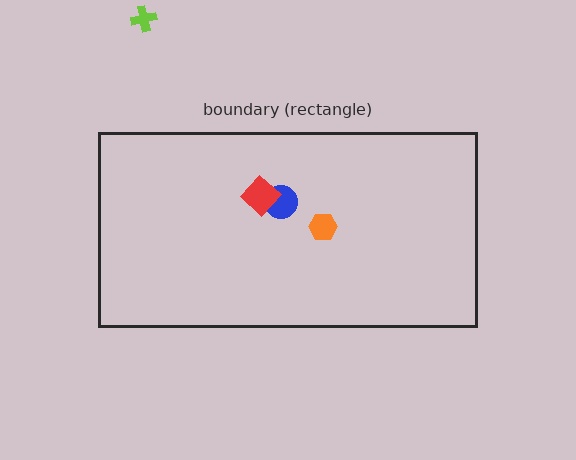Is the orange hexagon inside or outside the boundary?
Inside.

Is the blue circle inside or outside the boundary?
Inside.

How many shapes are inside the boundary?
3 inside, 1 outside.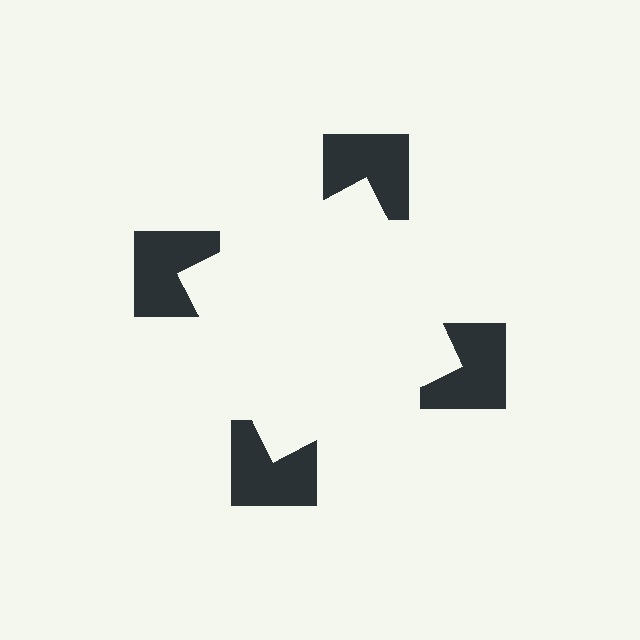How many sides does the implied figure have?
4 sides.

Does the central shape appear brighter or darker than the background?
It typically appears slightly brighter than the background, even though no actual brightness change is drawn.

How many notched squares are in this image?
There are 4 — one at each vertex of the illusory square.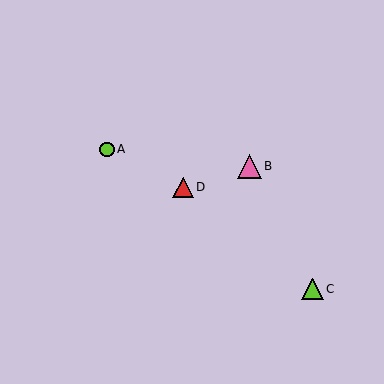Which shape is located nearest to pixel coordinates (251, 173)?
The pink triangle (labeled B) at (249, 166) is nearest to that location.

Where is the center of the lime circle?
The center of the lime circle is at (107, 149).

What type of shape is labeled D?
Shape D is a red triangle.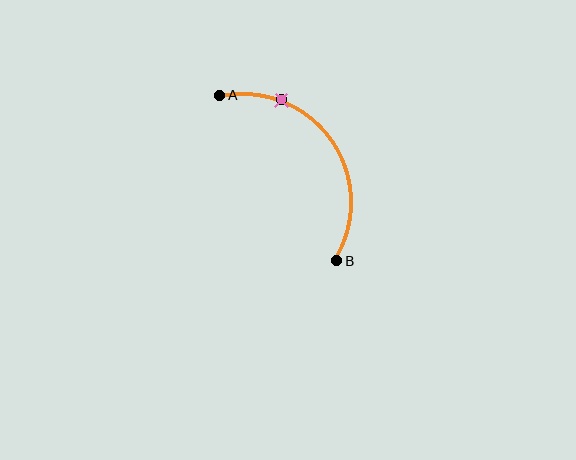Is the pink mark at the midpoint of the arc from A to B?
No. The pink mark lies on the arc but is closer to endpoint A. The arc midpoint would be at the point on the curve equidistant along the arc from both A and B.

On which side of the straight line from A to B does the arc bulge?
The arc bulges above and to the right of the straight line connecting A and B.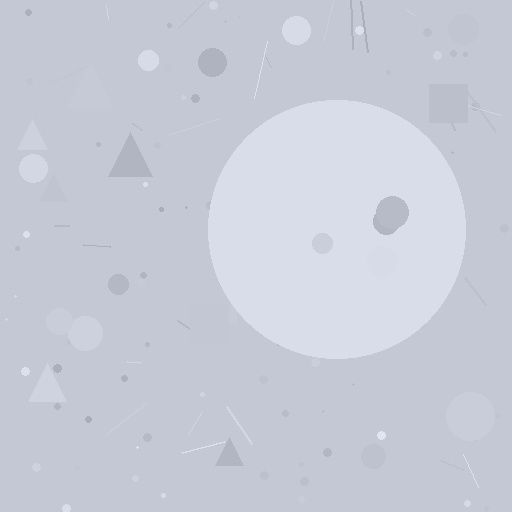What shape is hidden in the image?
A circle is hidden in the image.